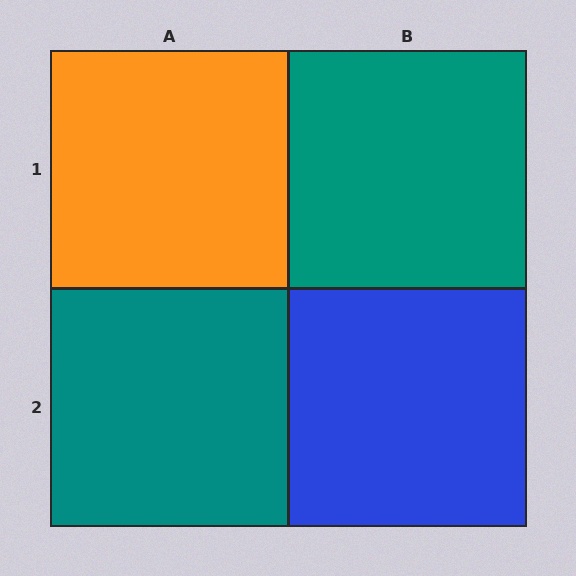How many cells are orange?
1 cell is orange.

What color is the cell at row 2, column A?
Teal.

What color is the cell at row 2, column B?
Blue.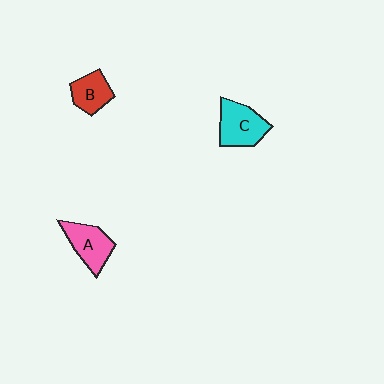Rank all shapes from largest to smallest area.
From largest to smallest: C (cyan), A (pink), B (red).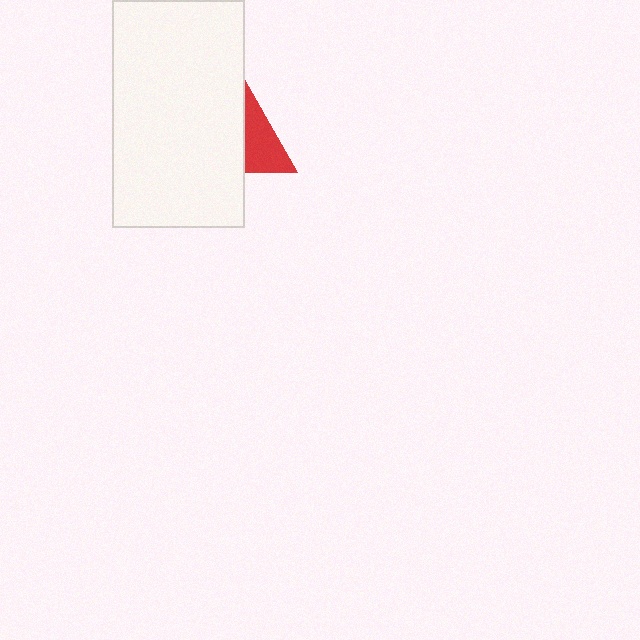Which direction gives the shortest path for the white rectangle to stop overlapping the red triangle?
Moving left gives the shortest separation.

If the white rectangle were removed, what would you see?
You would see the complete red triangle.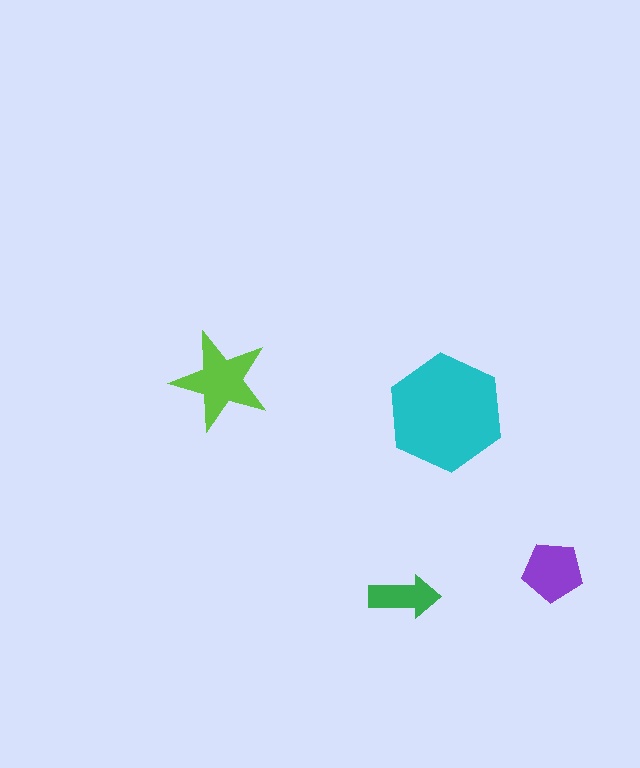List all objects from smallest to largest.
The green arrow, the purple pentagon, the lime star, the cyan hexagon.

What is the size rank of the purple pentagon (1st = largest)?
3rd.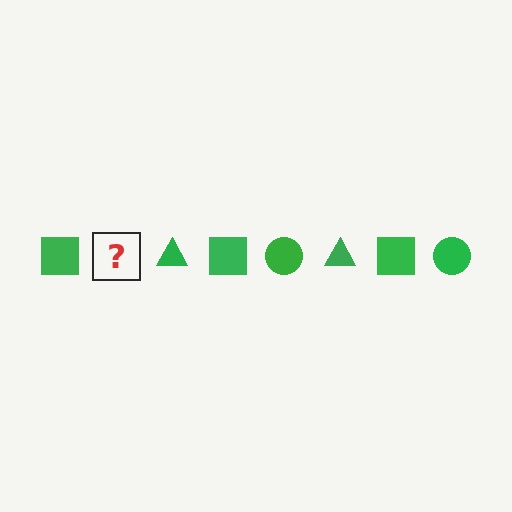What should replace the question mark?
The question mark should be replaced with a green circle.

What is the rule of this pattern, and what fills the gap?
The rule is that the pattern cycles through square, circle, triangle shapes in green. The gap should be filled with a green circle.